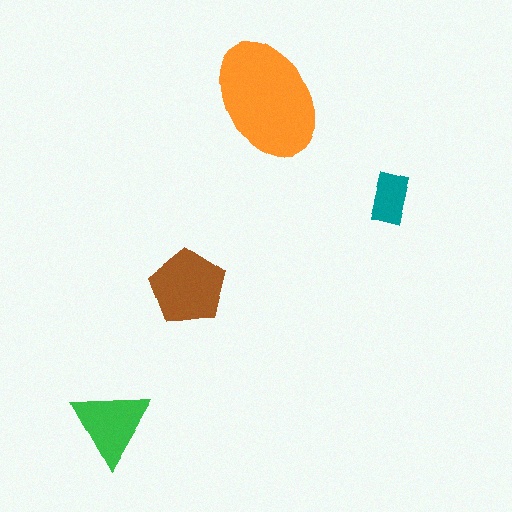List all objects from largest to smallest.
The orange ellipse, the brown pentagon, the green triangle, the teal rectangle.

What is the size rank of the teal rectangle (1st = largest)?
4th.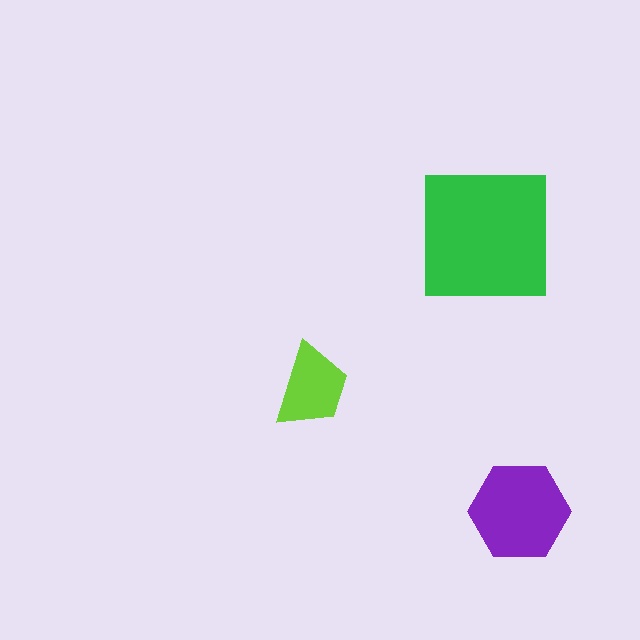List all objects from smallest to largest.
The lime trapezoid, the purple hexagon, the green square.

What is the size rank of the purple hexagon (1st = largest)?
2nd.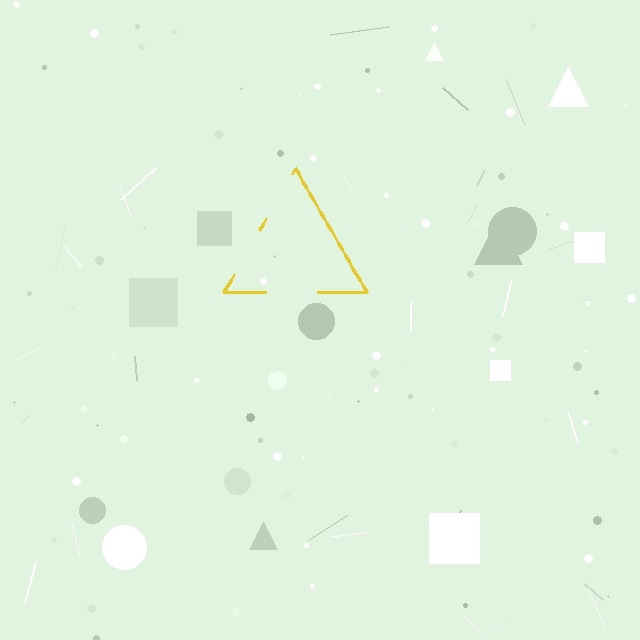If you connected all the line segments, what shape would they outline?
They would outline a triangle.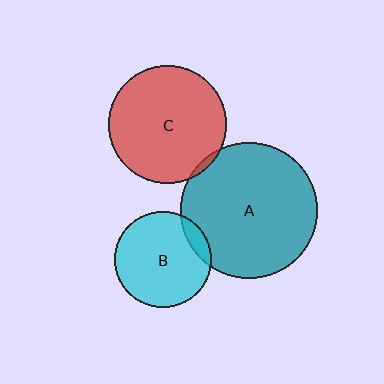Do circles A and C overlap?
Yes.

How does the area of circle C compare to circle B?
Approximately 1.5 times.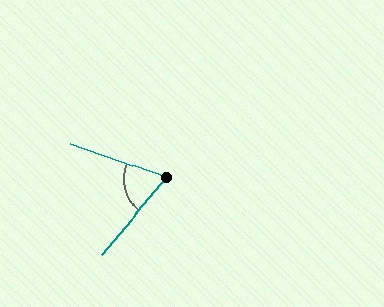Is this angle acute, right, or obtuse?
It is acute.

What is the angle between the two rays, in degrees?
Approximately 69 degrees.